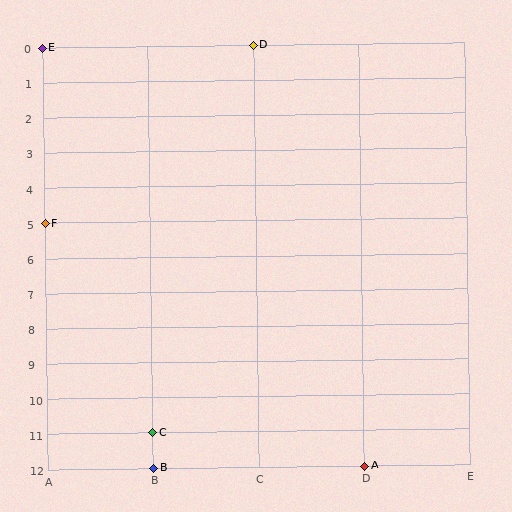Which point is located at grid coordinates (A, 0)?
Point E is at (A, 0).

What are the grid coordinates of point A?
Point A is at grid coordinates (D, 12).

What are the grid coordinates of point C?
Point C is at grid coordinates (B, 11).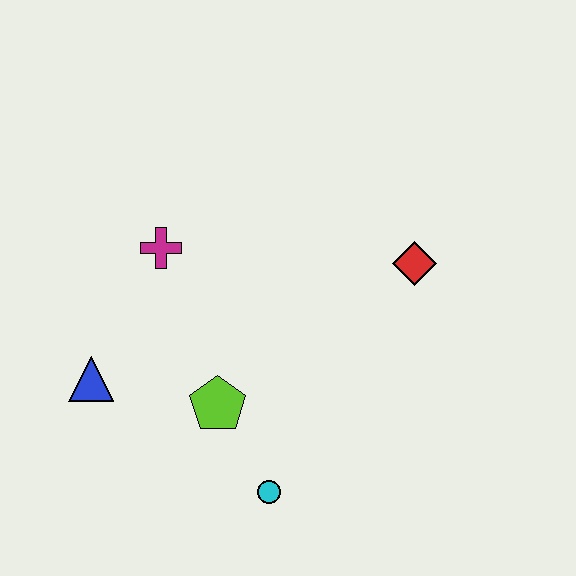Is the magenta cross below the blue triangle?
No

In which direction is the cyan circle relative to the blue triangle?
The cyan circle is to the right of the blue triangle.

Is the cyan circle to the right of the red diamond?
No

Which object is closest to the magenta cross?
The blue triangle is closest to the magenta cross.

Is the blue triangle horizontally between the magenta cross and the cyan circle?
No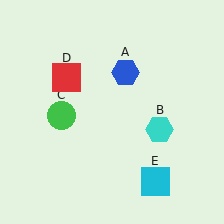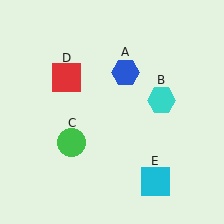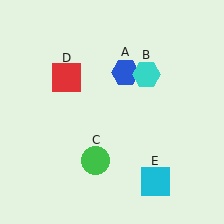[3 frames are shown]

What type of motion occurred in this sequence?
The cyan hexagon (object B), green circle (object C) rotated counterclockwise around the center of the scene.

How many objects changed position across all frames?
2 objects changed position: cyan hexagon (object B), green circle (object C).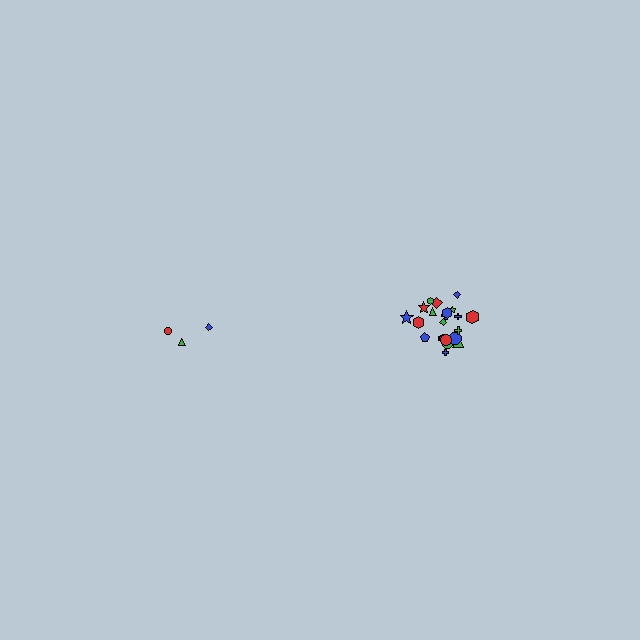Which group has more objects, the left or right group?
The right group.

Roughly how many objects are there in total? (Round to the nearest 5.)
Roughly 25 objects in total.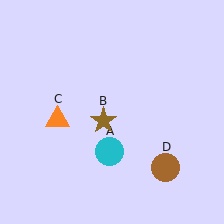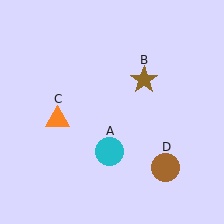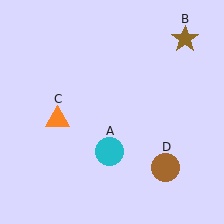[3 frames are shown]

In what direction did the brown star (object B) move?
The brown star (object B) moved up and to the right.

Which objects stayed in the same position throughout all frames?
Cyan circle (object A) and orange triangle (object C) and brown circle (object D) remained stationary.